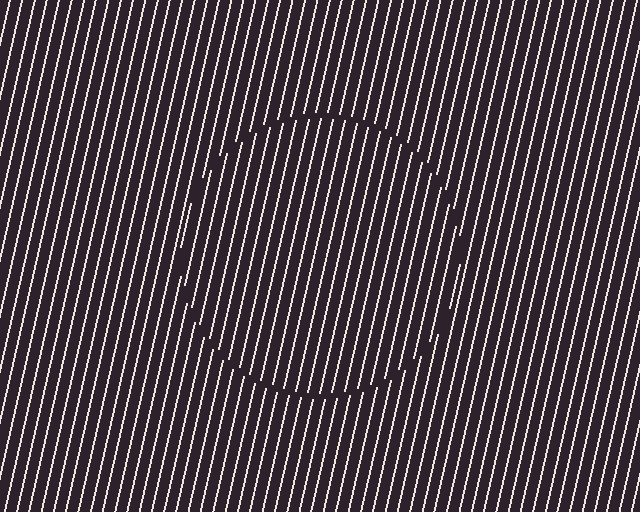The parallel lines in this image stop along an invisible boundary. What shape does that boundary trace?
An illusory circle. The interior of the shape contains the same grating, shifted by half a period — the contour is defined by the phase discontinuity where line-ends from the inner and outer gratings abut.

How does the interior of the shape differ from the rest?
The interior of the shape contains the same grating, shifted by half a period — the contour is defined by the phase discontinuity where line-ends from the inner and outer gratings abut.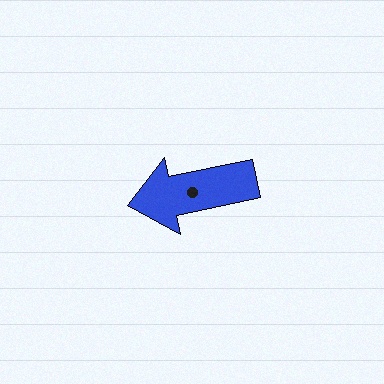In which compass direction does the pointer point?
West.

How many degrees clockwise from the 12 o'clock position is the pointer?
Approximately 258 degrees.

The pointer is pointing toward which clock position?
Roughly 9 o'clock.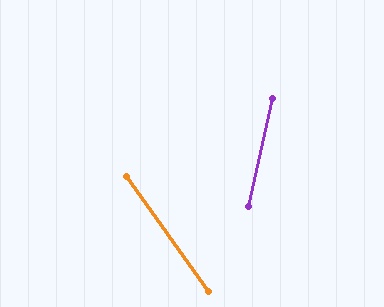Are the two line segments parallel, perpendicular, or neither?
Neither parallel nor perpendicular — they differ by about 48°.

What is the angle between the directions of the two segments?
Approximately 48 degrees.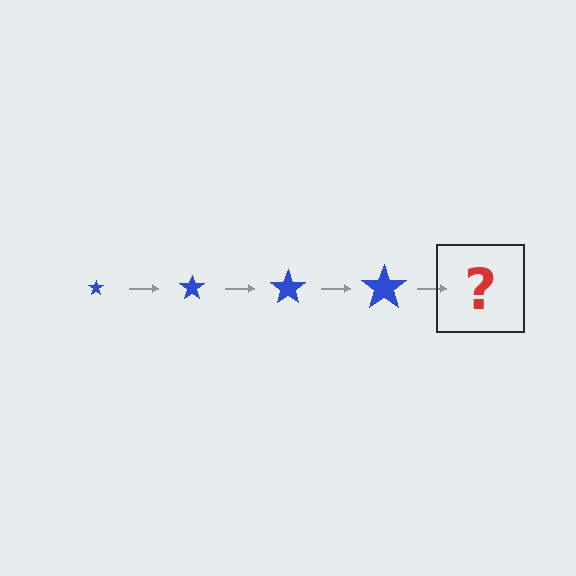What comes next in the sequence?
The next element should be a blue star, larger than the previous one.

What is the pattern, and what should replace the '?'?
The pattern is that the star gets progressively larger each step. The '?' should be a blue star, larger than the previous one.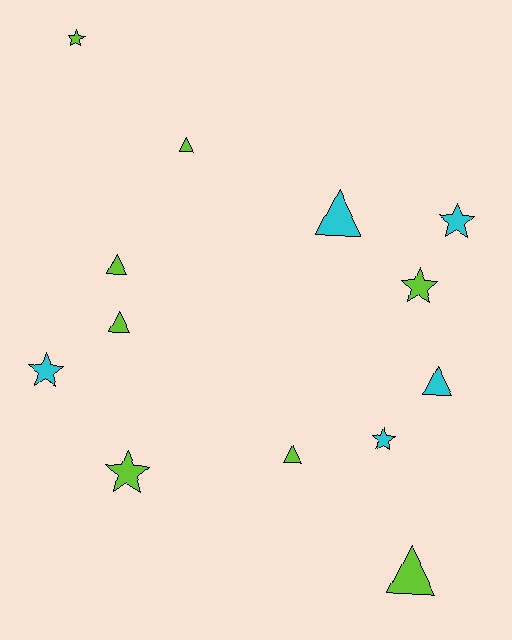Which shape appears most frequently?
Triangle, with 7 objects.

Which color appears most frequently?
Lime, with 8 objects.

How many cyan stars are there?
There are 3 cyan stars.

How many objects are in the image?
There are 13 objects.